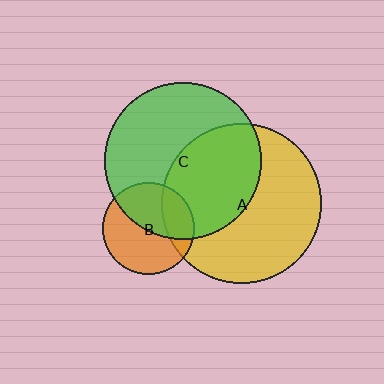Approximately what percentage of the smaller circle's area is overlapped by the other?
Approximately 45%.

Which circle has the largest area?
Circle A (yellow).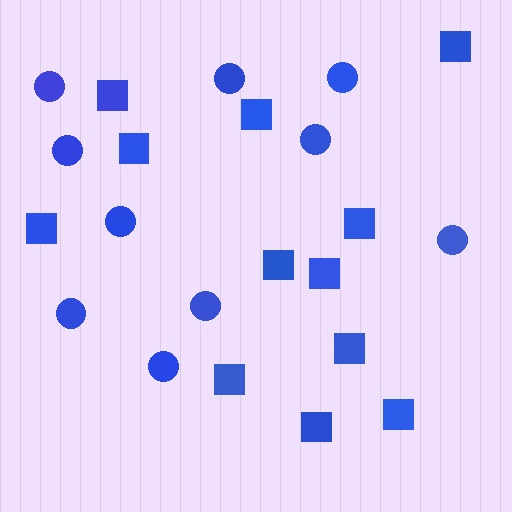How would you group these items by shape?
There are 2 groups: one group of squares (12) and one group of circles (10).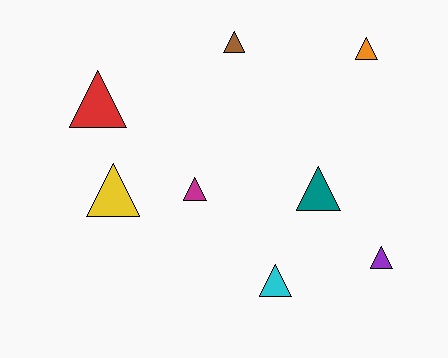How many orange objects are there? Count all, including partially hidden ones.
There is 1 orange object.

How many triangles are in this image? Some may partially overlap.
There are 8 triangles.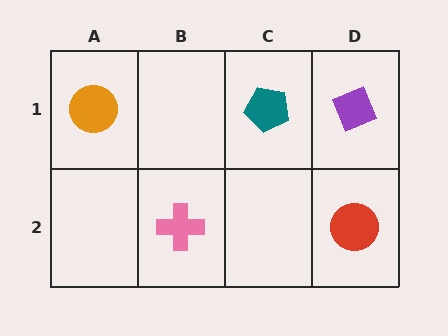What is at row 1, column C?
A teal pentagon.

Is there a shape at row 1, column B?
No, that cell is empty.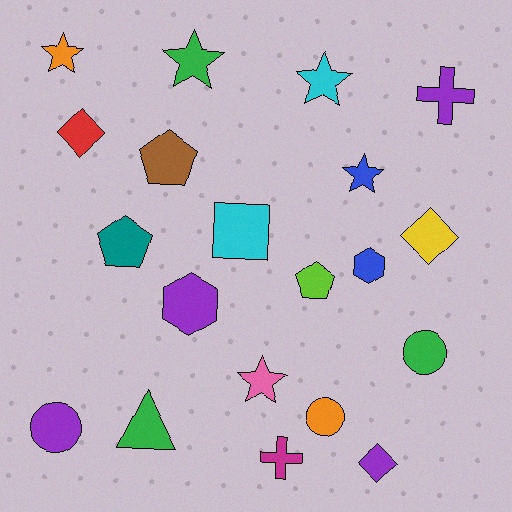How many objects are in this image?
There are 20 objects.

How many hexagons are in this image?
There are 2 hexagons.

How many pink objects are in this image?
There is 1 pink object.